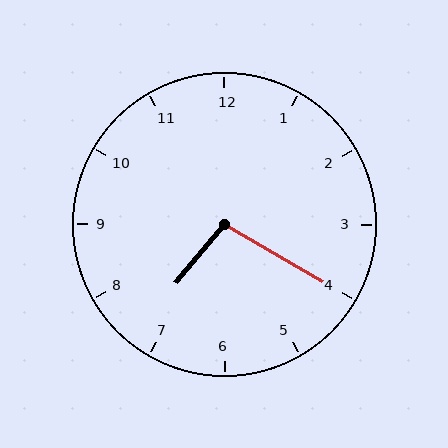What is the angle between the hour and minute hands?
Approximately 100 degrees.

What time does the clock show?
7:20.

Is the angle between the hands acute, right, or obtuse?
It is obtuse.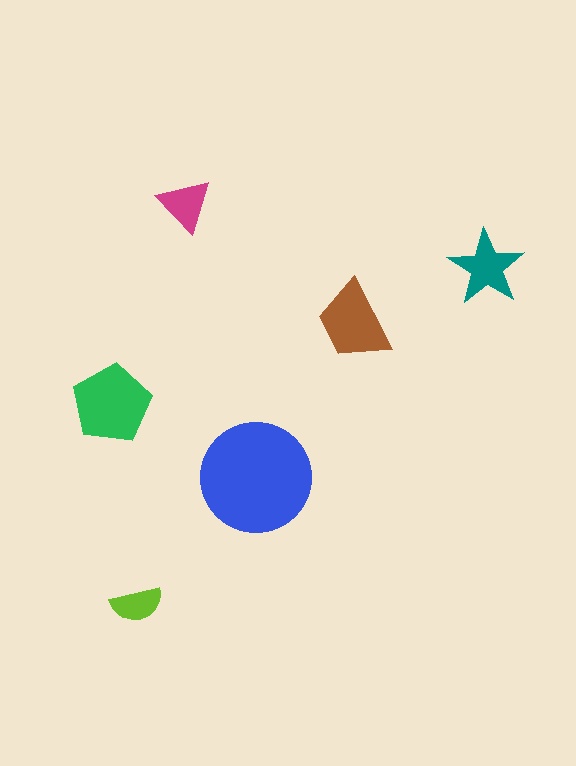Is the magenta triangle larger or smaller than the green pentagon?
Smaller.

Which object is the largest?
The blue circle.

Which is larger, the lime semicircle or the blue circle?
The blue circle.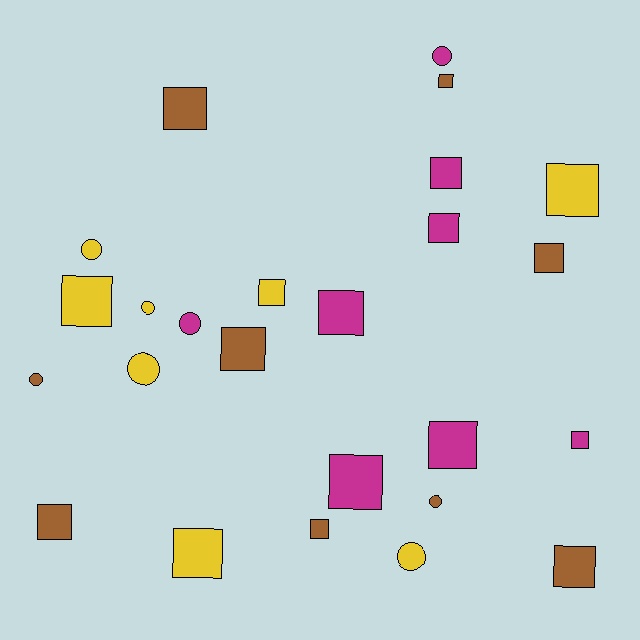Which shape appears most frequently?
Square, with 17 objects.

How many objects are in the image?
There are 25 objects.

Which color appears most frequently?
Brown, with 9 objects.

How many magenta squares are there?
There are 6 magenta squares.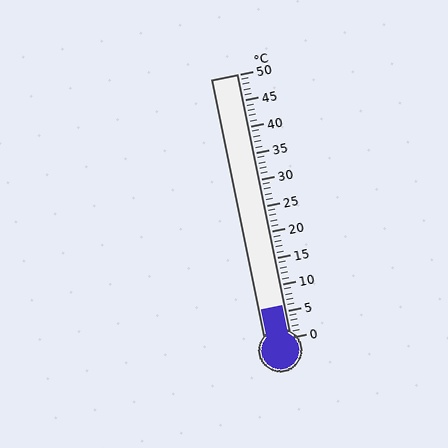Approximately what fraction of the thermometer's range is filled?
The thermometer is filled to approximately 10% of its range.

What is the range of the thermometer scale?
The thermometer scale ranges from 0°C to 50°C.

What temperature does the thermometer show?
The thermometer shows approximately 6°C.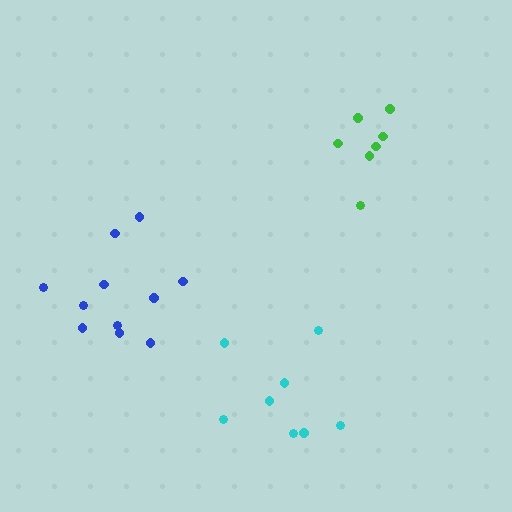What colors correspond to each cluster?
The clusters are colored: green, blue, cyan.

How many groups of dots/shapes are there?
There are 3 groups.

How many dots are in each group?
Group 1: 7 dots, Group 2: 11 dots, Group 3: 8 dots (26 total).